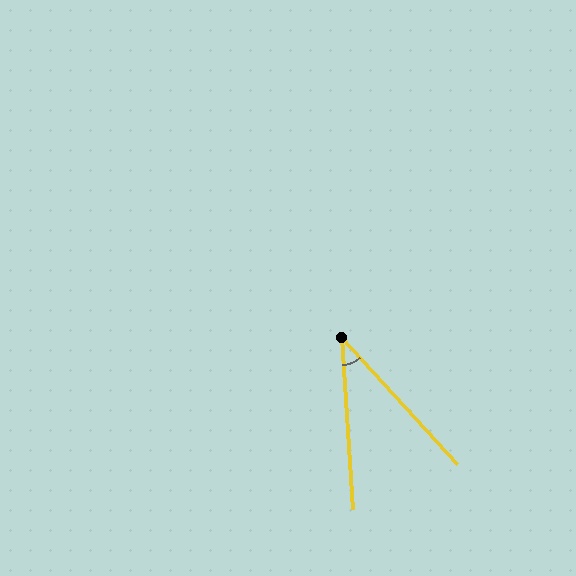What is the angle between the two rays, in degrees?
Approximately 39 degrees.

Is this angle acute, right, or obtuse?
It is acute.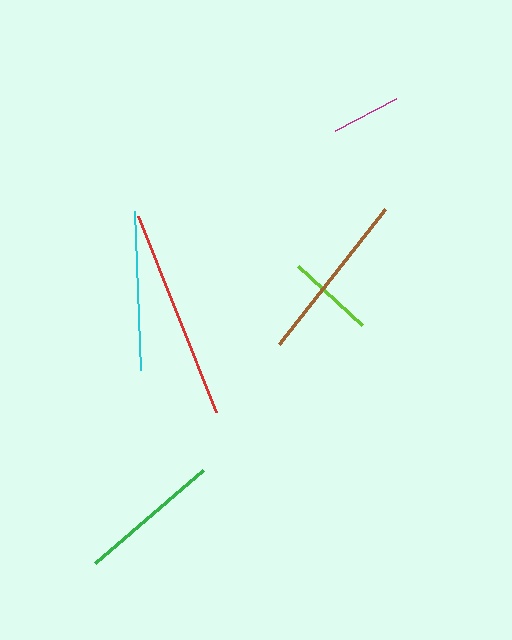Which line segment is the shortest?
The magenta line is the shortest at approximately 68 pixels.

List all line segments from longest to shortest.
From longest to shortest: red, brown, cyan, green, lime, magenta.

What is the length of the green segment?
The green segment is approximately 143 pixels long.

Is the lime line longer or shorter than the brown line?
The brown line is longer than the lime line.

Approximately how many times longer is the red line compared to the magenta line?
The red line is approximately 3.1 times the length of the magenta line.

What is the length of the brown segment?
The brown segment is approximately 172 pixels long.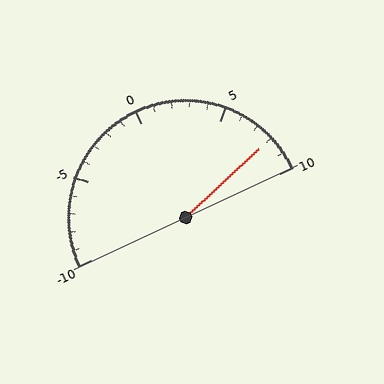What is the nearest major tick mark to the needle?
The nearest major tick mark is 10.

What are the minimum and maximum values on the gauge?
The gauge ranges from -10 to 10.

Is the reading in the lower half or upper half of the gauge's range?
The reading is in the upper half of the range (-10 to 10).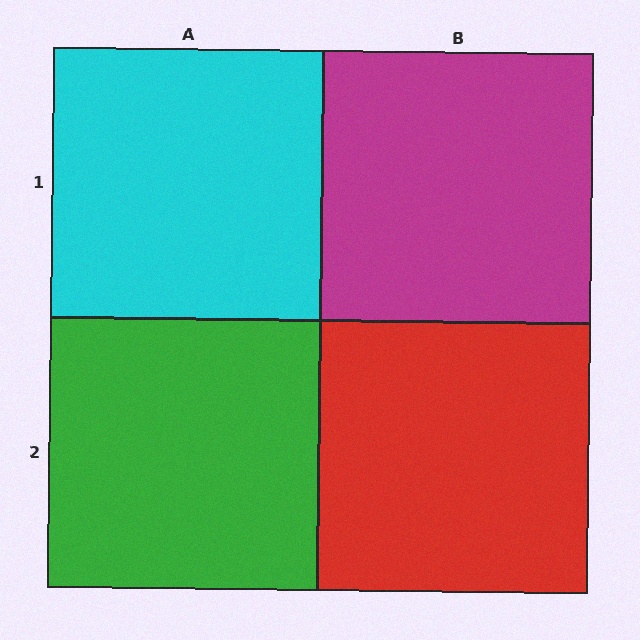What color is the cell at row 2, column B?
Red.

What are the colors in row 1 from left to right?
Cyan, magenta.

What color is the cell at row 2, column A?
Green.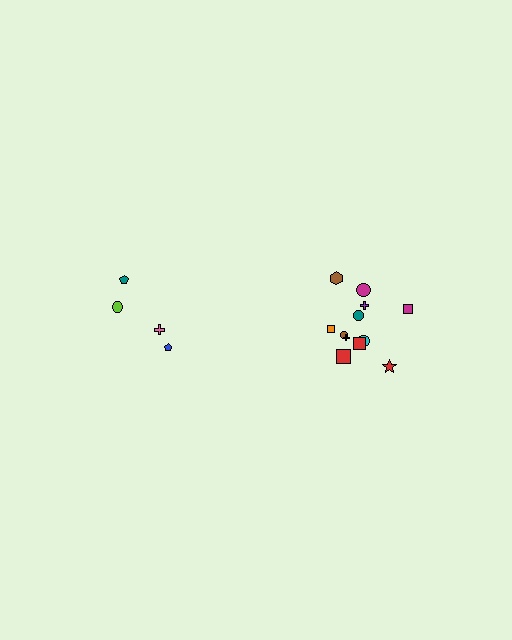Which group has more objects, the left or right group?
The right group.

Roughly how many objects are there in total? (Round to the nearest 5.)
Roughly 15 objects in total.